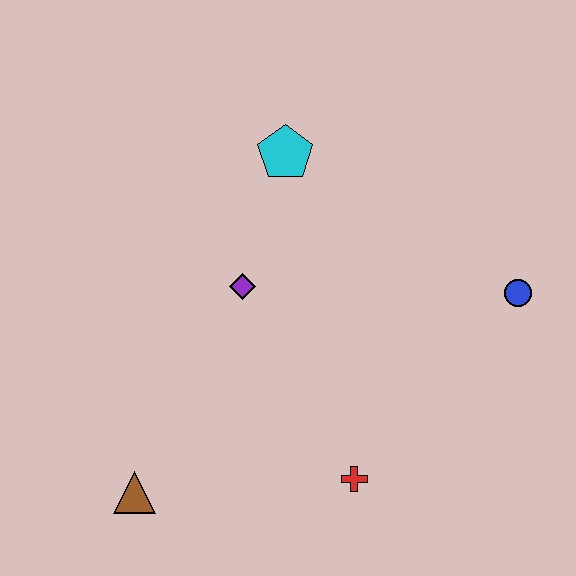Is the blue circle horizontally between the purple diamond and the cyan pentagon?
No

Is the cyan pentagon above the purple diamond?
Yes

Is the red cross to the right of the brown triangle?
Yes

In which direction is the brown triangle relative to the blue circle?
The brown triangle is to the left of the blue circle.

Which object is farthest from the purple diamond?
The blue circle is farthest from the purple diamond.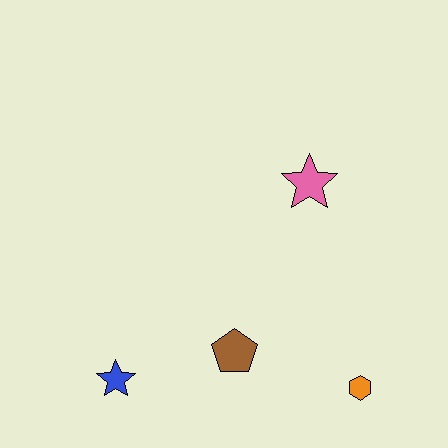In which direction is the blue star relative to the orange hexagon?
The blue star is to the left of the orange hexagon.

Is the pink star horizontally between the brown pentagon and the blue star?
No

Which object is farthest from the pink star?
The blue star is farthest from the pink star.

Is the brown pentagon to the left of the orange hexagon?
Yes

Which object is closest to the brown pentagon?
The blue star is closest to the brown pentagon.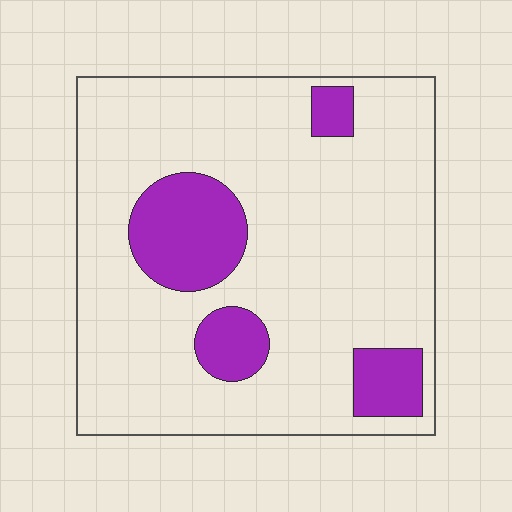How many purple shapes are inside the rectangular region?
4.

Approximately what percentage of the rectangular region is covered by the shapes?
Approximately 20%.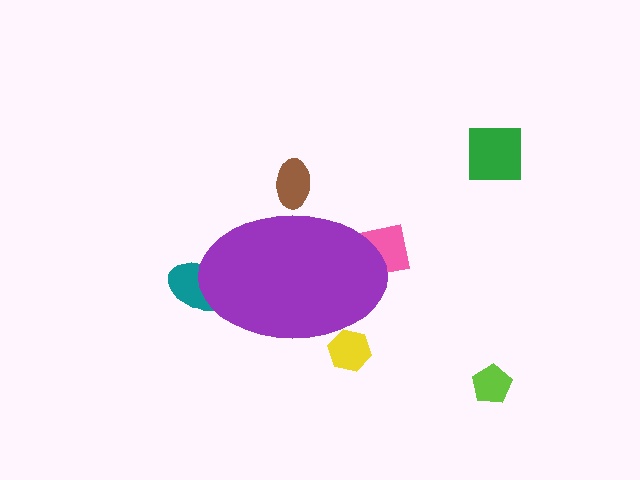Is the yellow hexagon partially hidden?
Yes, the yellow hexagon is partially hidden behind the purple ellipse.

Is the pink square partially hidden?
Yes, the pink square is partially hidden behind the purple ellipse.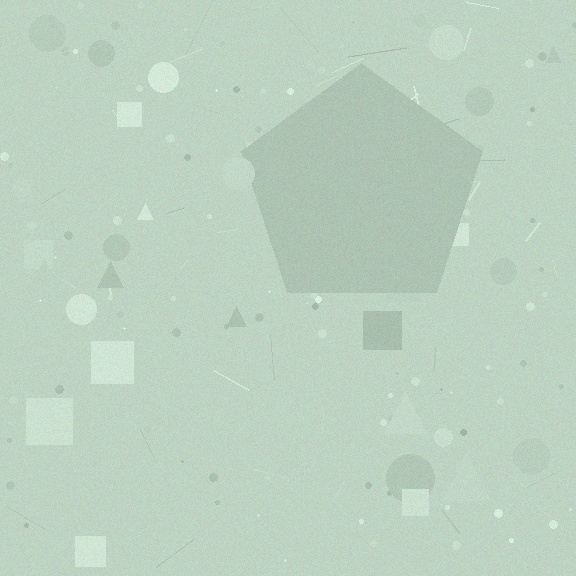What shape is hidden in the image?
A pentagon is hidden in the image.